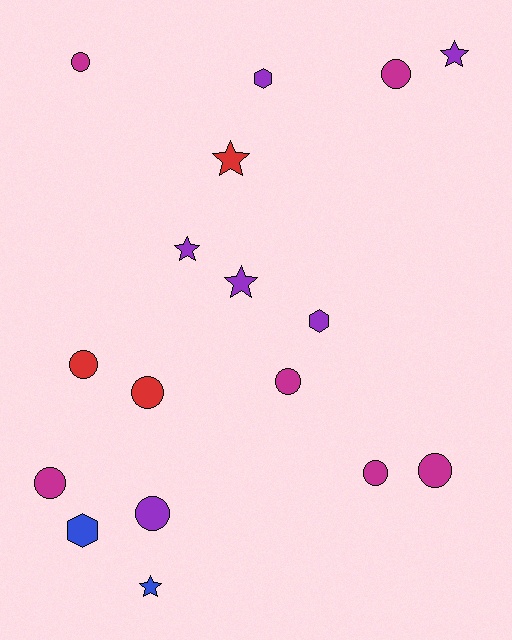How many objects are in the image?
There are 17 objects.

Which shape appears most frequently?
Circle, with 9 objects.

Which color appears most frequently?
Magenta, with 6 objects.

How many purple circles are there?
There is 1 purple circle.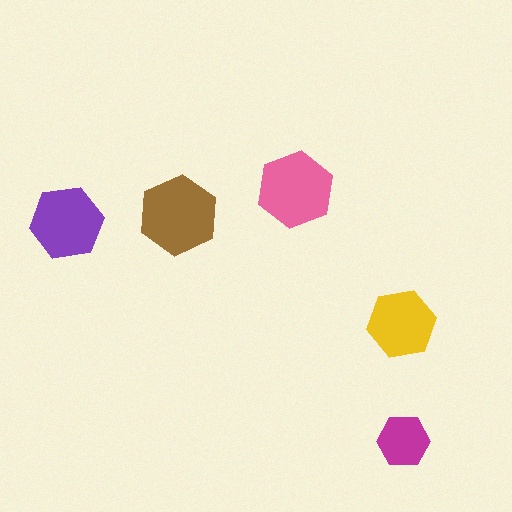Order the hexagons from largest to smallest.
the brown one, the pink one, the purple one, the yellow one, the magenta one.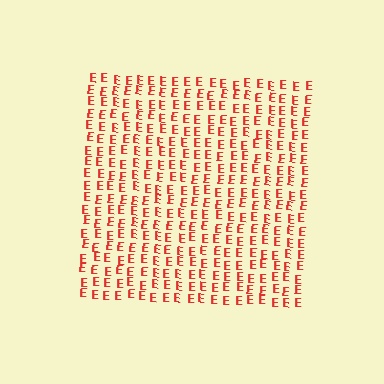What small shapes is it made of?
It is made of small letter E's.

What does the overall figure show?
The overall figure shows a square.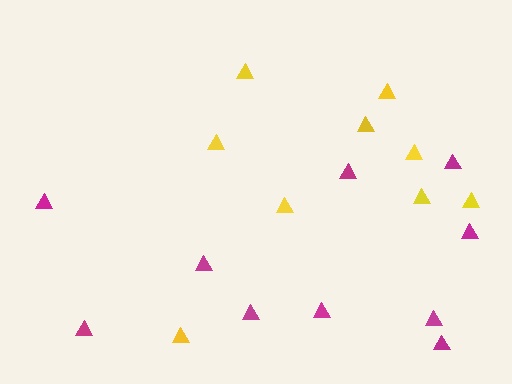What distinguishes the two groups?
There are 2 groups: one group of yellow triangles (9) and one group of magenta triangles (10).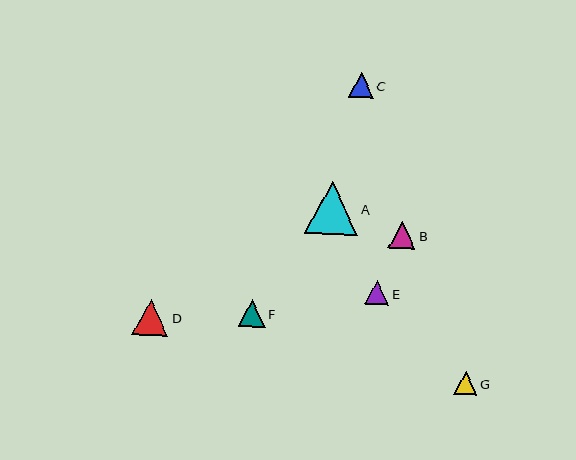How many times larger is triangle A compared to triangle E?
Triangle A is approximately 2.2 times the size of triangle E.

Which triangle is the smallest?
Triangle G is the smallest with a size of approximately 23 pixels.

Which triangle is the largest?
Triangle A is the largest with a size of approximately 53 pixels.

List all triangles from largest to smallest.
From largest to smallest: A, D, B, F, C, E, G.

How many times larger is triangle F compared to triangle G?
Triangle F is approximately 1.2 times the size of triangle G.